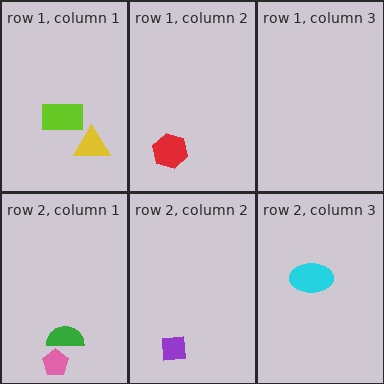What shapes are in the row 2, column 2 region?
The purple square.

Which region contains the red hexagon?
The row 1, column 2 region.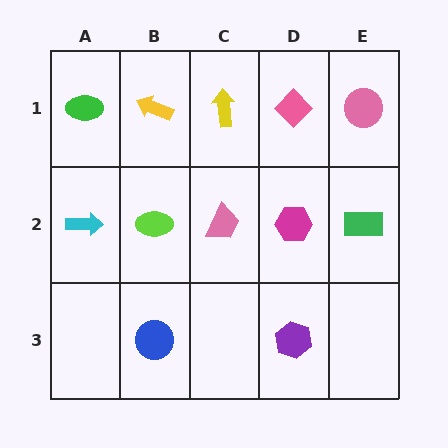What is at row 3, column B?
A blue circle.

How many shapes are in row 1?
5 shapes.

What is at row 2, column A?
A cyan arrow.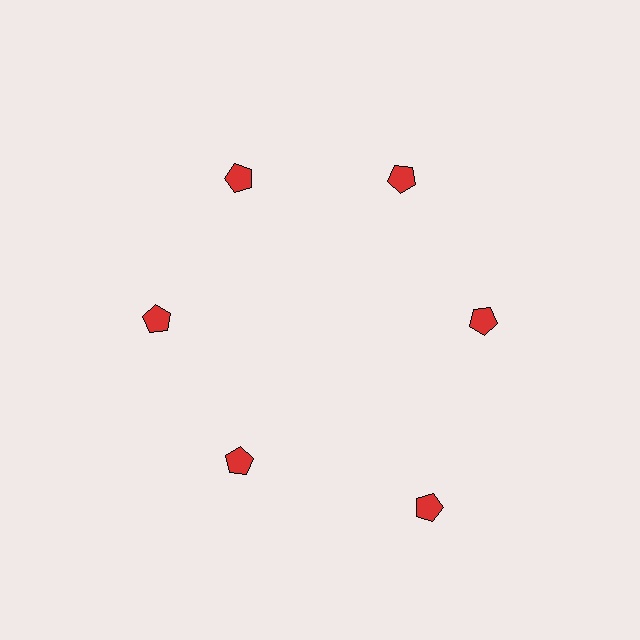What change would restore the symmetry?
The symmetry would be restored by moving it inward, back onto the ring so that all 6 pentagons sit at equal angles and equal distance from the center.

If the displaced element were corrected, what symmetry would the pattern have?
It would have 6-fold rotational symmetry — the pattern would map onto itself every 60 degrees.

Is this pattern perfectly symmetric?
No. The 6 red pentagons are arranged in a ring, but one element near the 5 o'clock position is pushed outward from the center, breaking the 6-fold rotational symmetry.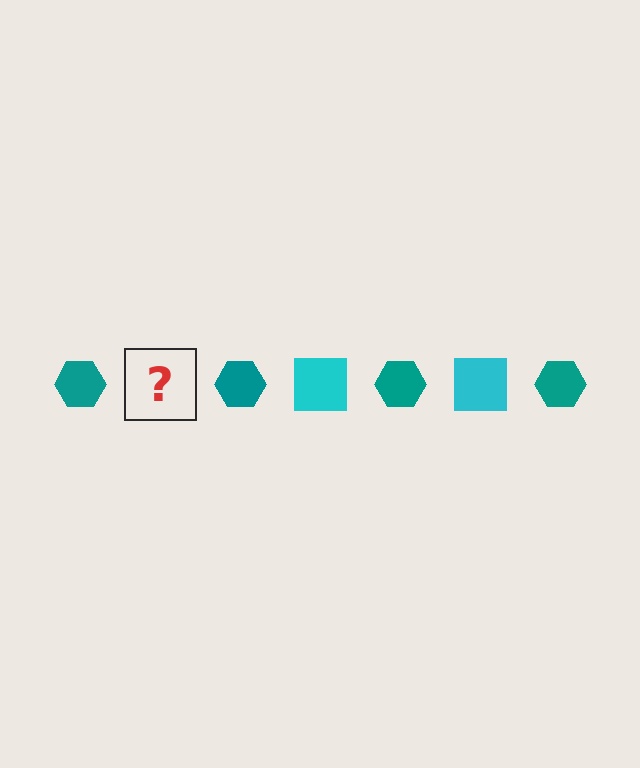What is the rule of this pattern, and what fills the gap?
The rule is that the pattern alternates between teal hexagon and cyan square. The gap should be filled with a cyan square.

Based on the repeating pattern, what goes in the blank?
The blank should be a cyan square.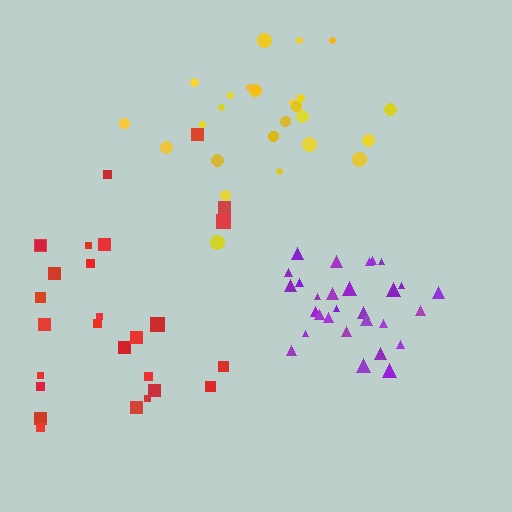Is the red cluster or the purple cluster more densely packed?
Purple.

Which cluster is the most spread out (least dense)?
Yellow.